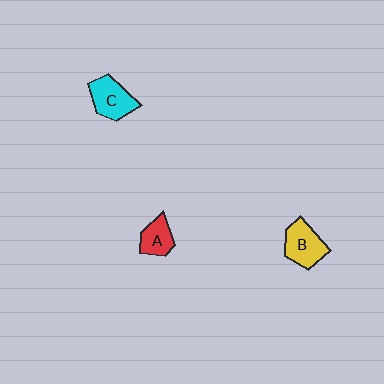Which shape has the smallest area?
Shape A (red).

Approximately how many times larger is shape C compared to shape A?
Approximately 1.4 times.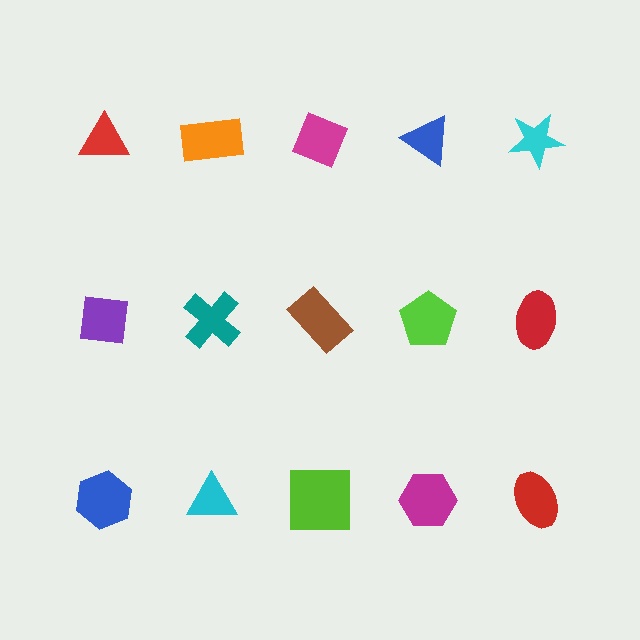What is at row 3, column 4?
A magenta hexagon.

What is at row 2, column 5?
A red ellipse.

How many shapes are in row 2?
5 shapes.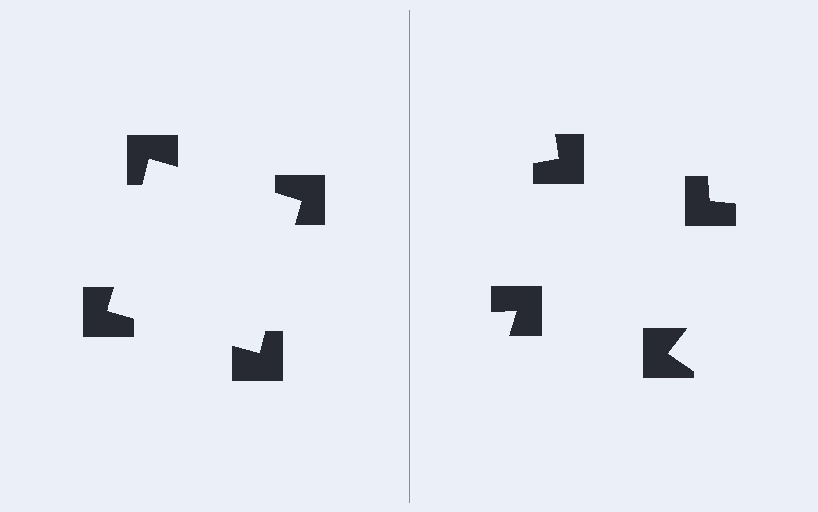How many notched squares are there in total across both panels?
8 — 4 on each side.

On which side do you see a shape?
An illusory square appears on the left side. On the right side the wedge cuts are rotated, so no coherent shape forms.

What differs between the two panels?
The notched squares are positioned identically on both sides; only the wedge orientations differ. On the left they align to a square; on the right they are misaligned.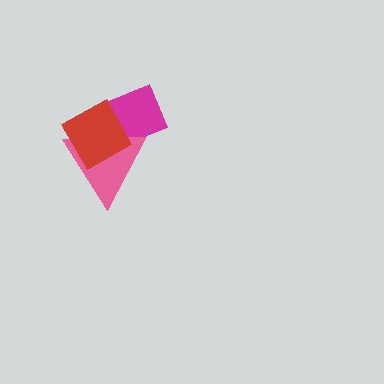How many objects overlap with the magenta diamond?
2 objects overlap with the magenta diamond.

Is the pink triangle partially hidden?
Yes, it is partially covered by another shape.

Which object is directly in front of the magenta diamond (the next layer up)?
The pink triangle is directly in front of the magenta diamond.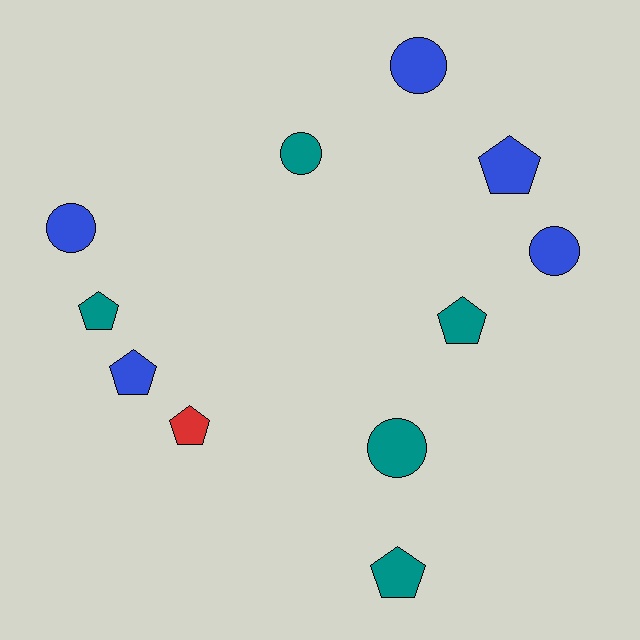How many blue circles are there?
There are 3 blue circles.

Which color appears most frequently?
Teal, with 5 objects.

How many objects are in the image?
There are 11 objects.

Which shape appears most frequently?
Pentagon, with 6 objects.